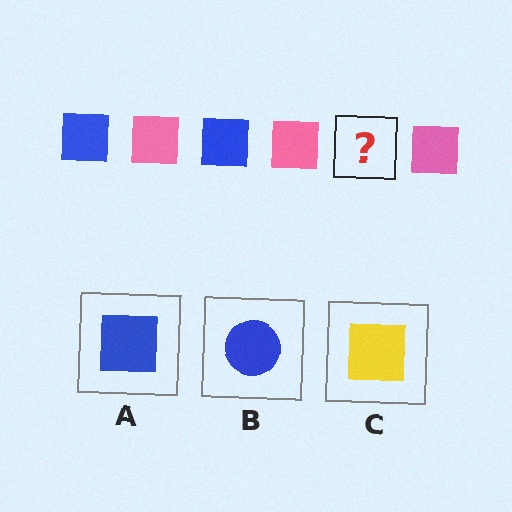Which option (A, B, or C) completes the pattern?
A.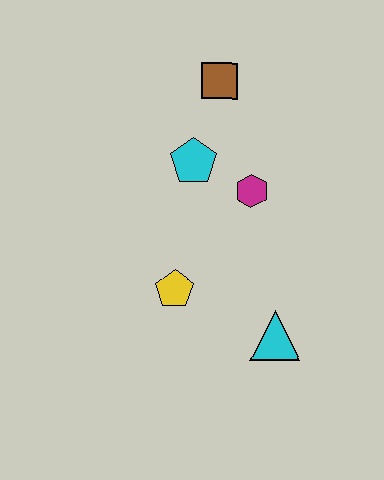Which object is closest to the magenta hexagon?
The cyan pentagon is closest to the magenta hexagon.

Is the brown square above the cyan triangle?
Yes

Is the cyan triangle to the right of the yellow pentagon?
Yes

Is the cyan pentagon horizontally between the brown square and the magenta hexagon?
No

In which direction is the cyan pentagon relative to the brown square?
The cyan pentagon is below the brown square.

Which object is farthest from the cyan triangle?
The brown square is farthest from the cyan triangle.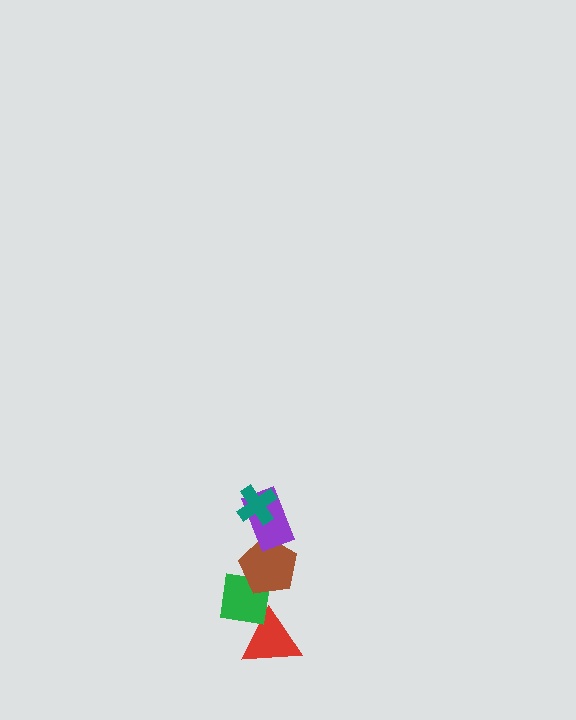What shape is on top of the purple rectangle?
The teal cross is on top of the purple rectangle.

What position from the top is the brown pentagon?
The brown pentagon is 3rd from the top.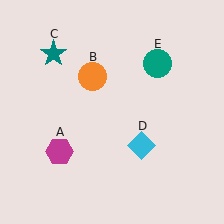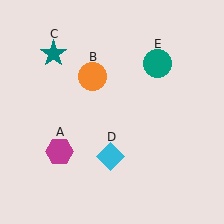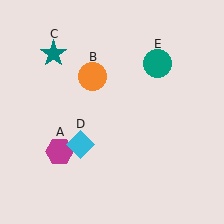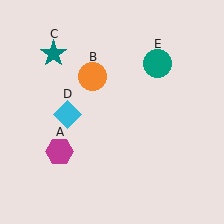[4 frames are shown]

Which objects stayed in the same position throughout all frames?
Magenta hexagon (object A) and orange circle (object B) and teal star (object C) and teal circle (object E) remained stationary.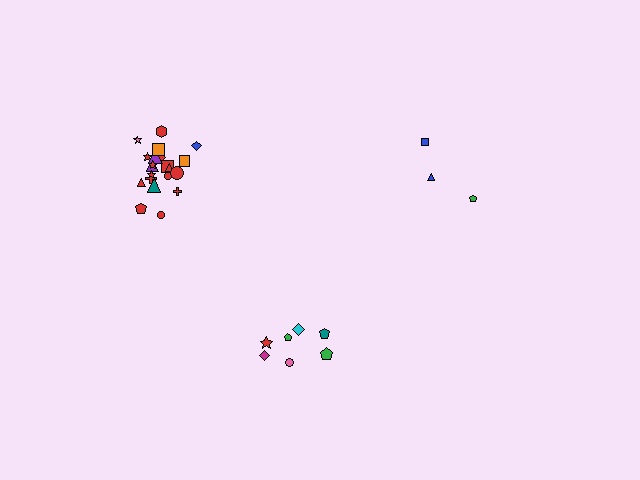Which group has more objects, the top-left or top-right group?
The top-left group.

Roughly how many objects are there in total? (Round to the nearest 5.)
Roughly 30 objects in total.